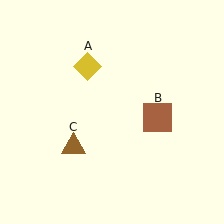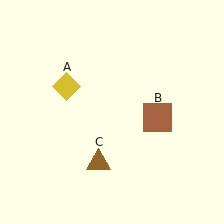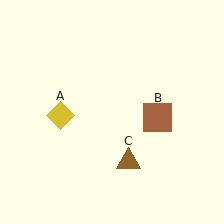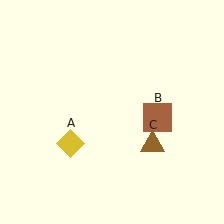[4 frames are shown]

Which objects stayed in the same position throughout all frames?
Brown square (object B) remained stationary.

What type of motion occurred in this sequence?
The yellow diamond (object A), brown triangle (object C) rotated counterclockwise around the center of the scene.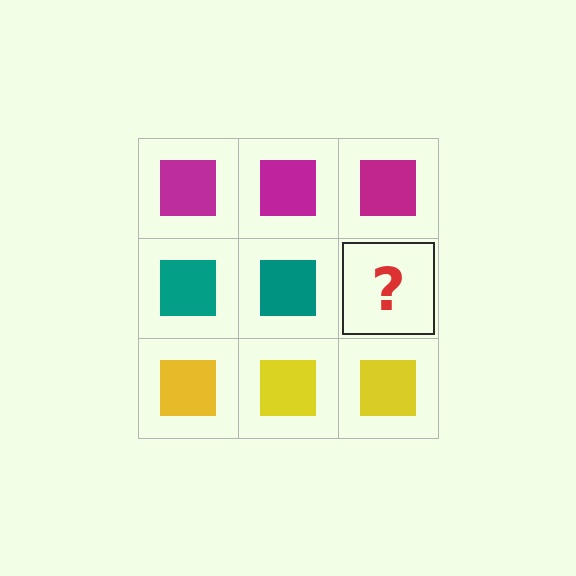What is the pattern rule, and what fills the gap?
The rule is that each row has a consistent color. The gap should be filled with a teal square.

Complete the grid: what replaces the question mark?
The question mark should be replaced with a teal square.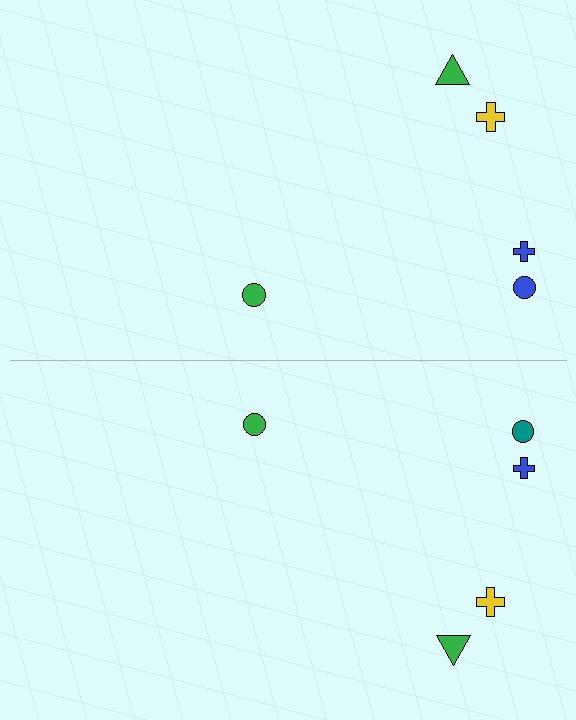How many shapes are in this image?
There are 10 shapes in this image.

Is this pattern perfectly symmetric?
No, the pattern is not perfectly symmetric. The teal circle on the bottom side breaks the symmetry — its mirror counterpart is blue.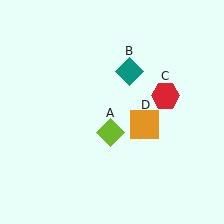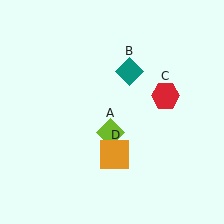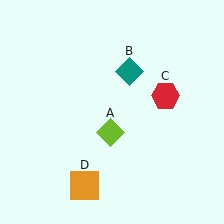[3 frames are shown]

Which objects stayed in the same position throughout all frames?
Lime diamond (object A) and teal diamond (object B) and red hexagon (object C) remained stationary.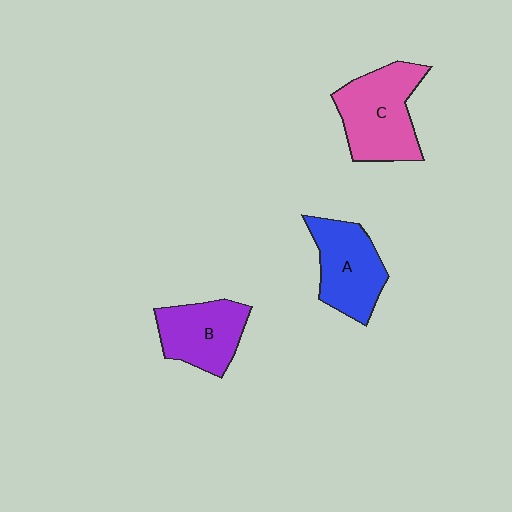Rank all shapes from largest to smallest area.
From largest to smallest: C (pink), A (blue), B (purple).